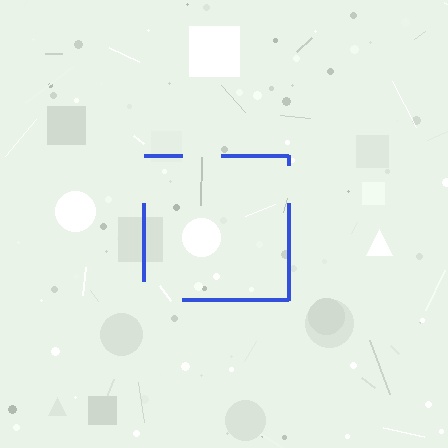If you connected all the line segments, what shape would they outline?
They would outline a square.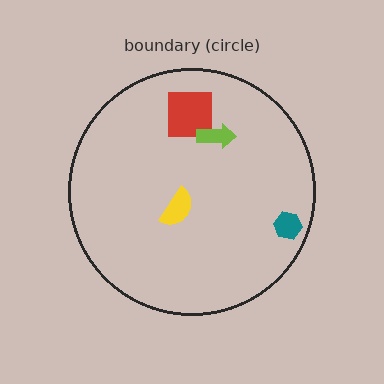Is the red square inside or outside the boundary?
Inside.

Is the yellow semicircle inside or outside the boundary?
Inside.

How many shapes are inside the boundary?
4 inside, 0 outside.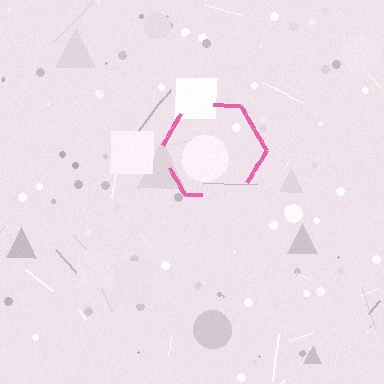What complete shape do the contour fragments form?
The contour fragments form a hexagon.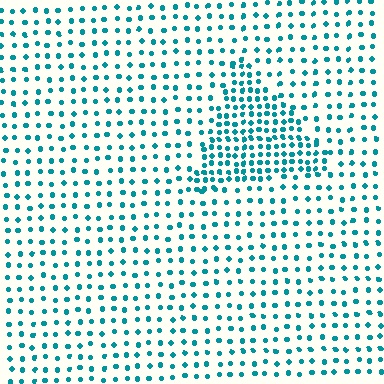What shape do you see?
I see a triangle.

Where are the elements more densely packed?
The elements are more densely packed inside the triangle boundary.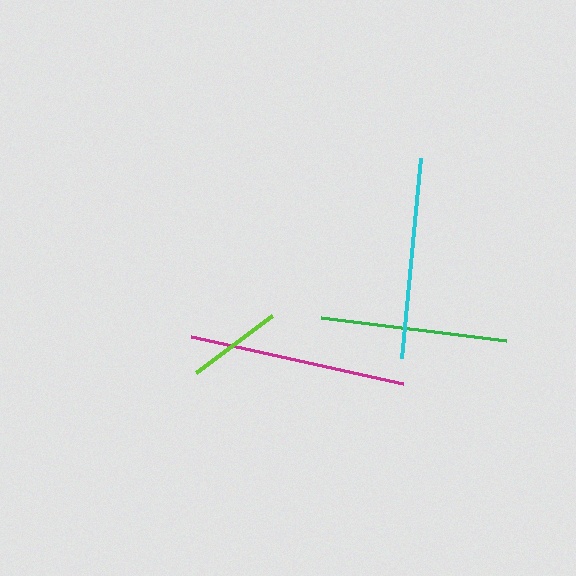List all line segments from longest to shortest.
From longest to shortest: magenta, cyan, green, lime.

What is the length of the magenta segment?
The magenta segment is approximately 217 pixels long.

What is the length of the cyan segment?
The cyan segment is approximately 201 pixels long.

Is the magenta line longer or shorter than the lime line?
The magenta line is longer than the lime line.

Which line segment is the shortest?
The lime line is the shortest at approximately 95 pixels.